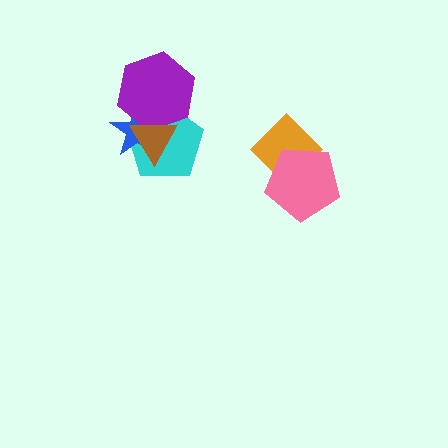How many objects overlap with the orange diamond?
1 object overlaps with the orange diamond.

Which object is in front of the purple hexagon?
The brown triangle is in front of the purple hexagon.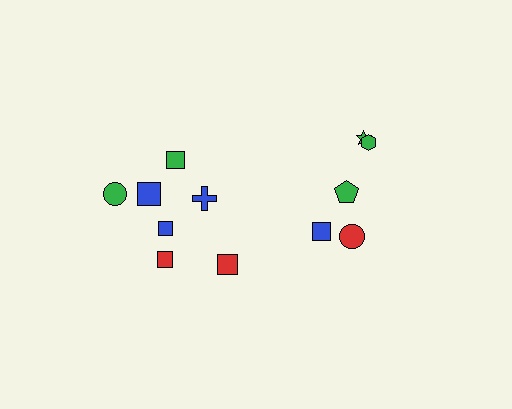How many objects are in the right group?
There are 5 objects.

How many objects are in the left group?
There are 7 objects.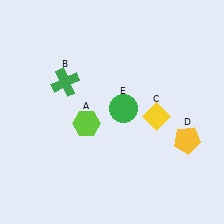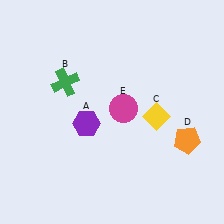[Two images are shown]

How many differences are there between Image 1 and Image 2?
There are 3 differences between the two images.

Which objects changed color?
A changed from lime to purple. D changed from yellow to orange. E changed from green to magenta.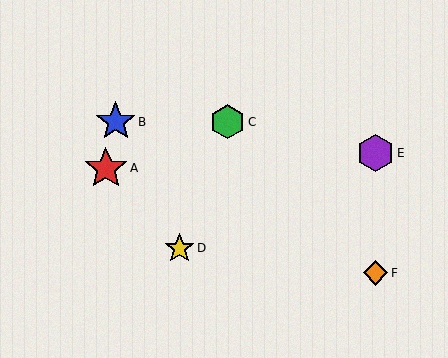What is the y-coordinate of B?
Object B is at y≈122.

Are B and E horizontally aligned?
No, B is at y≈122 and E is at y≈153.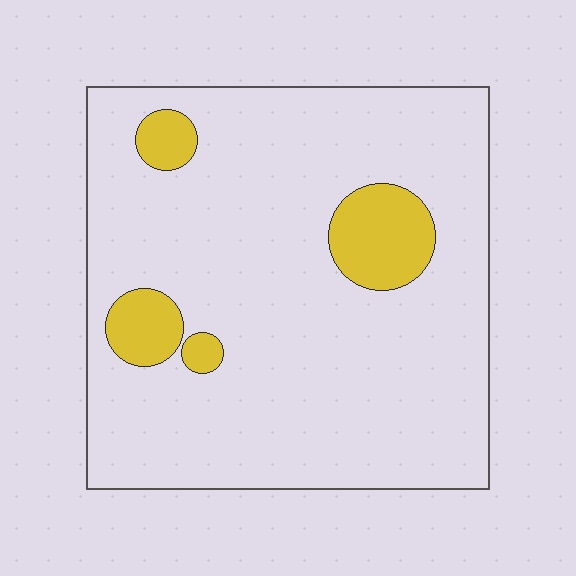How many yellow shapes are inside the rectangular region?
4.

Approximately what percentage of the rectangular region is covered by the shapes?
Approximately 10%.